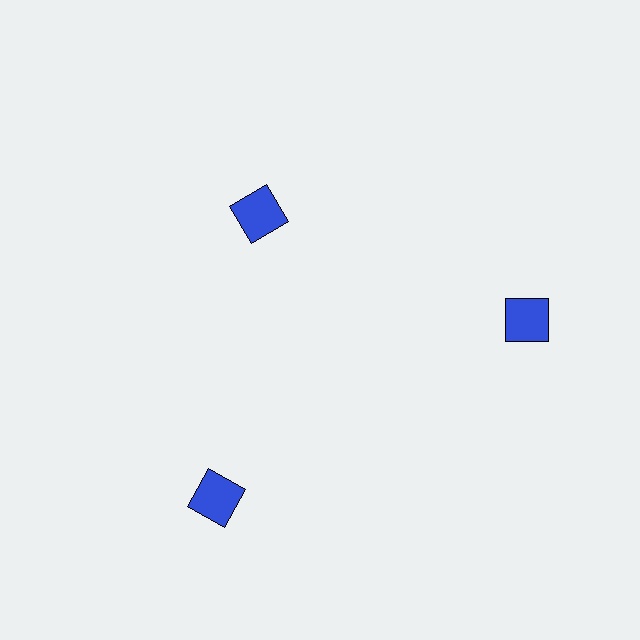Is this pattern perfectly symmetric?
No. The 3 blue squares are arranged in a ring, but one element near the 11 o'clock position is pulled inward toward the center, breaking the 3-fold rotational symmetry.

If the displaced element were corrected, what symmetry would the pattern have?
It would have 3-fold rotational symmetry — the pattern would map onto itself every 120 degrees.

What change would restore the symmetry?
The symmetry would be restored by moving it outward, back onto the ring so that all 3 squares sit at equal angles and equal distance from the center.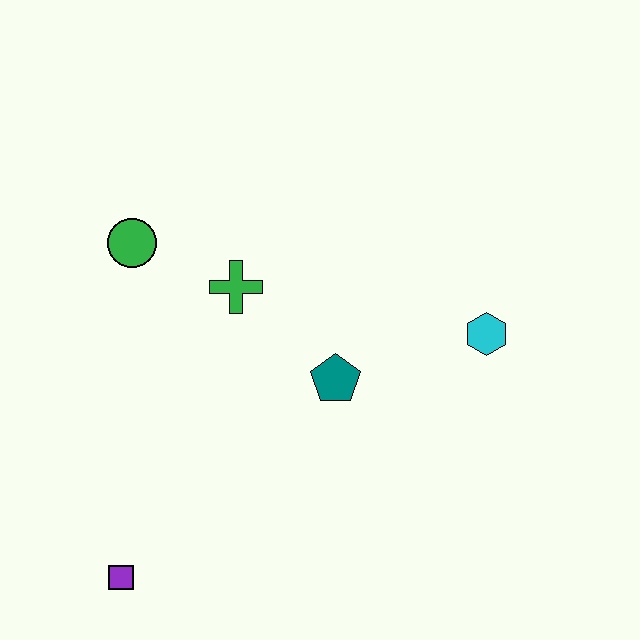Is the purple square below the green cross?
Yes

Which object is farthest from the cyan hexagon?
The purple square is farthest from the cyan hexagon.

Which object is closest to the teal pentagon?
The green cross is closest to the teal pentagon.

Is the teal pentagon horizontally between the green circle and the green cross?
No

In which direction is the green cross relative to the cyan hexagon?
The green cross is to the left of the cyan hexagon.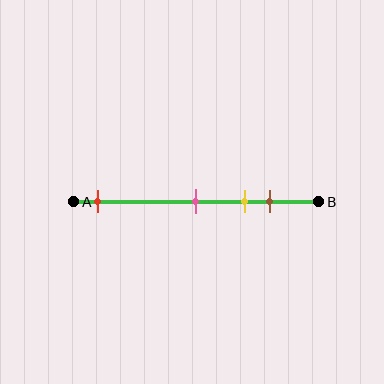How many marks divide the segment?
There are 4 marks dividing the segment.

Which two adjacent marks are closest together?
The yellow and brown marks are the closest adjacent pair.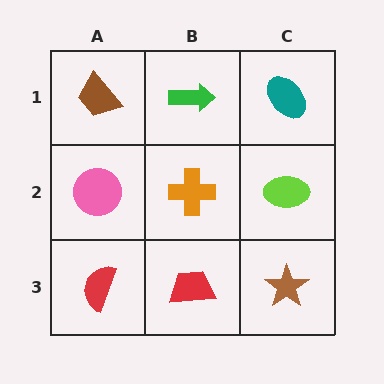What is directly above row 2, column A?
A brown trapezoid.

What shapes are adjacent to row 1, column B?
An orange cross (row 2, column B), a brown trapezoid (row 1, column A), a teal ellipse (row 1, column C).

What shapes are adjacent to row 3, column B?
An orange cross (row 2, column B), a red semicircle (row 3, column A), a brown star (row 3, column C).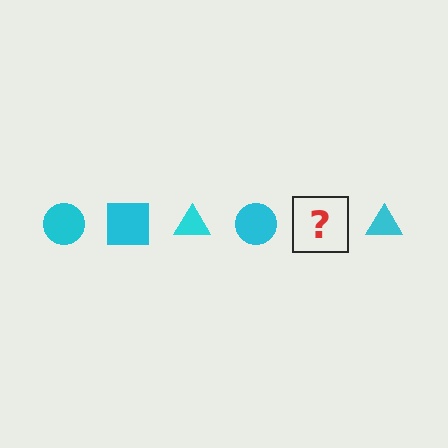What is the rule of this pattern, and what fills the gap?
The rule is that the pattern cycles through circle, square, triangle shapes in cyan. The gap should be filled with a cyan square.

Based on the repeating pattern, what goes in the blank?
The blank should be a cyan square.